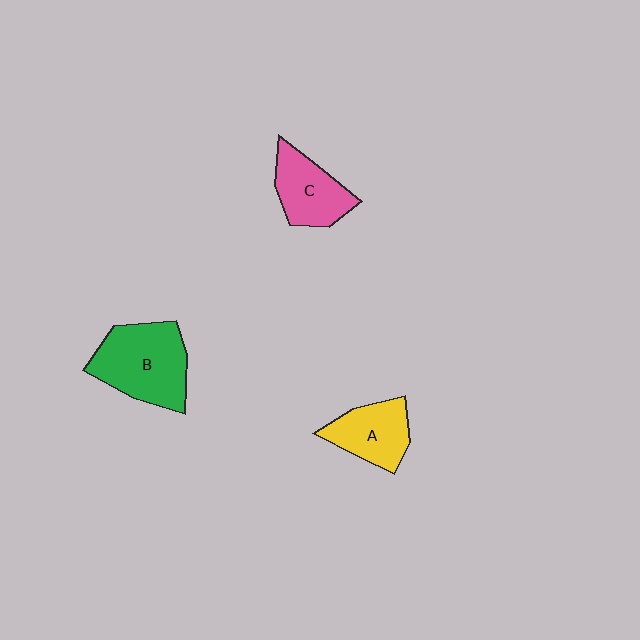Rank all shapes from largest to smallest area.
From largest to smallest: B (green), C (pink), A (yellow).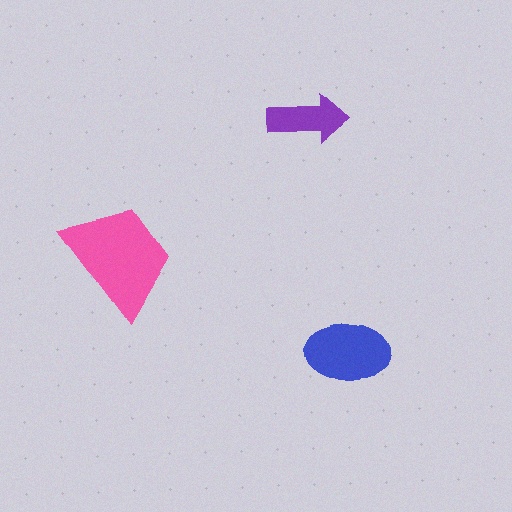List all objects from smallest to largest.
The purple arrow, the blue ellipse, the pink trapezoid.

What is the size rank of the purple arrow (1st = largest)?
3rd.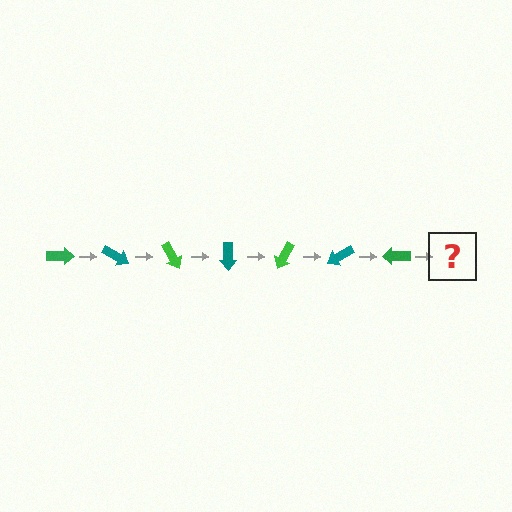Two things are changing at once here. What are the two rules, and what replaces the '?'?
The two rules are that it rotates 30 degrees each step and the color cycles through green and teal. The '?' should be a teal arrow, rotated 210 degrees from the start.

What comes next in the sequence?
The next element should be a teal arrow, rotated 210 degrees from the start.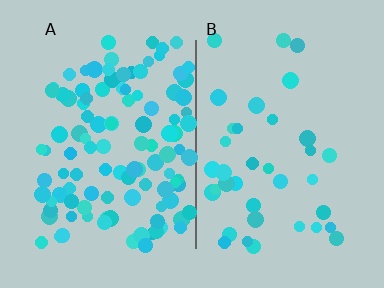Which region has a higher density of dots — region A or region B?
A (the left).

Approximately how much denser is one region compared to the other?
Approximately 3.0× — region A over region B.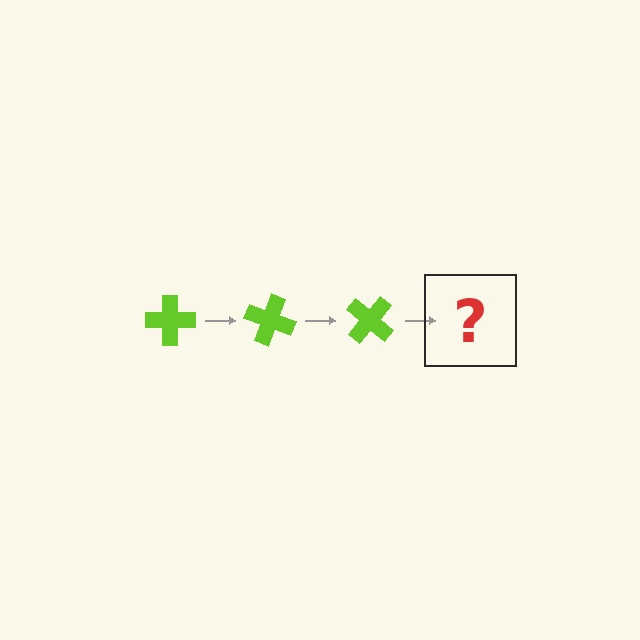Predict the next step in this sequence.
The next step is a lime cross rotated 60 degrees.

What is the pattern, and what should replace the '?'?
The pattern is that the cross rotates 20 degrees each step. The '?' should be a lime cross rotated 60 degrees.